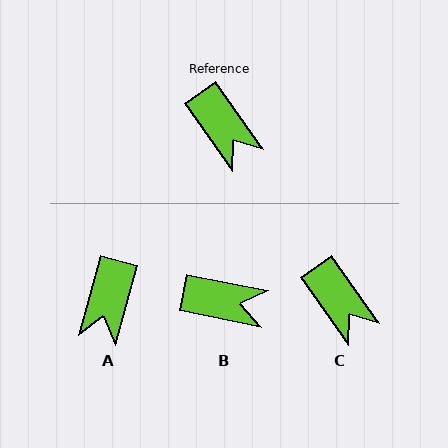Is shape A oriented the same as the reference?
No, it is off by about 50 degrees.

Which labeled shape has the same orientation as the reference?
C.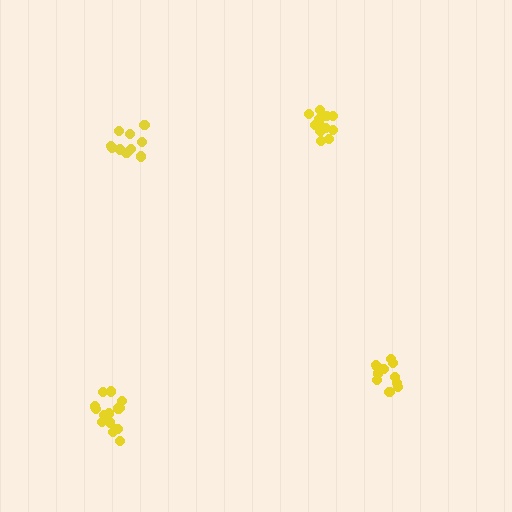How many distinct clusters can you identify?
There are 4 distinct clusters.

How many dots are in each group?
Group 1: 11 dots, Group 2: 14 dots, Group 3: 11 dots, Group 4: 15 dots (51 total).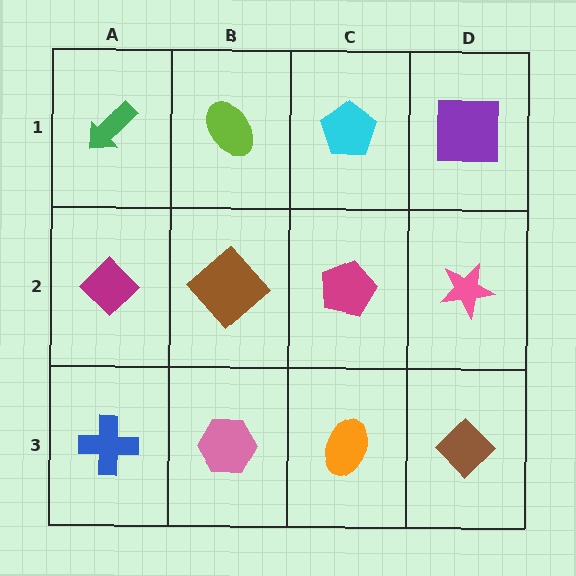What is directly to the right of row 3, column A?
A pink hexagon.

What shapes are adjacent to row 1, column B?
A brown diamond (row 2, column B), a green arrow (row 1, column A), a cyan pentagon (row 1, column C).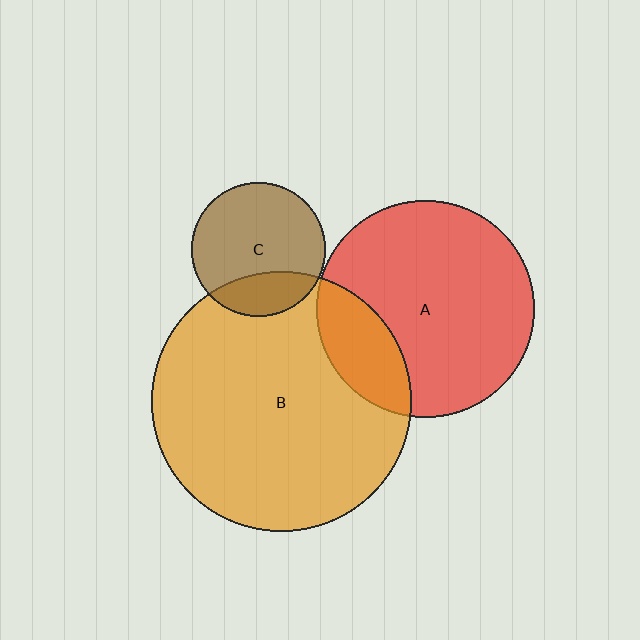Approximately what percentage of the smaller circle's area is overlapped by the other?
Approximately 25%.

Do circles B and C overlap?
Yes.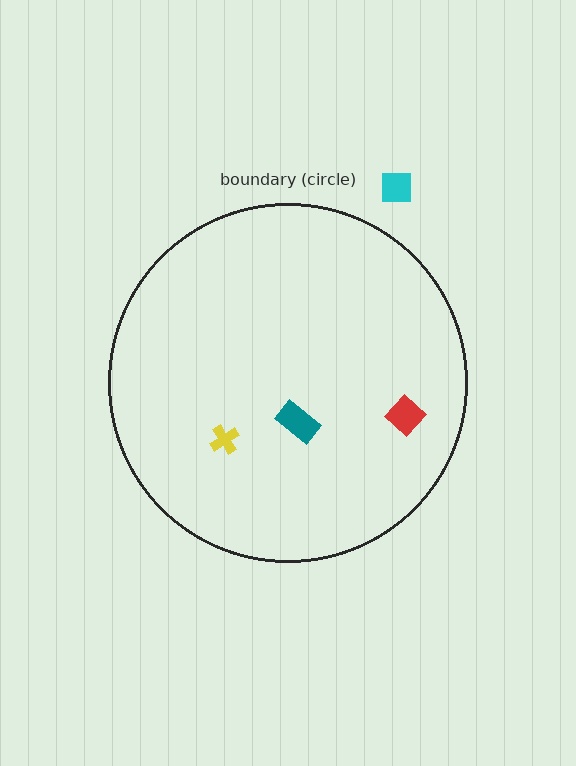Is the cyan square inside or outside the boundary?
Outside.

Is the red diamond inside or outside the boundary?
Inside.